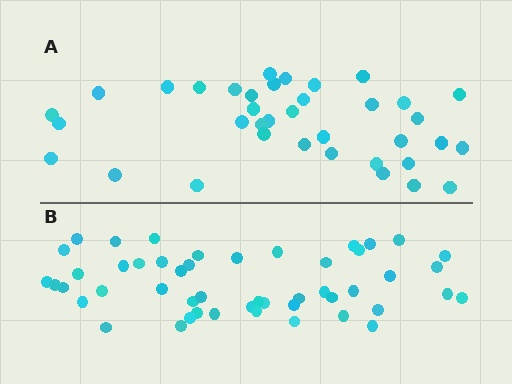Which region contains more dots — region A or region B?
Region B (the bottom region) has more dots.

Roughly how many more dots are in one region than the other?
Region B has roughly 12 or so more dots than region A.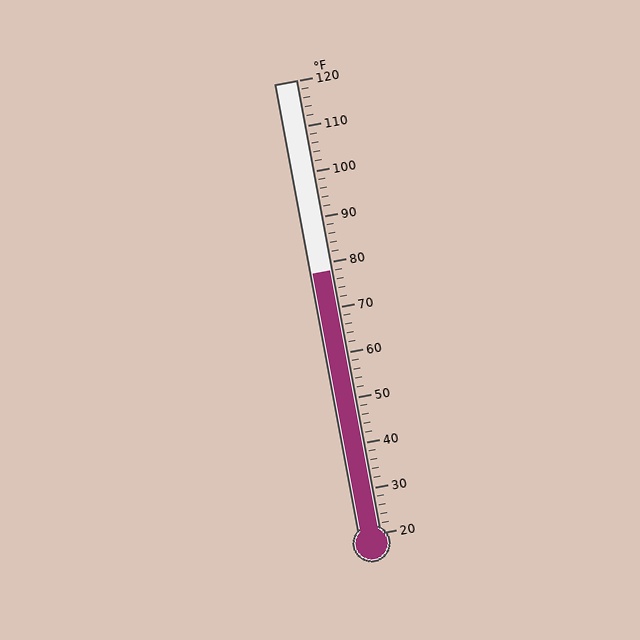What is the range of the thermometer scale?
The thermometer scale ranges from 20°F to 120°F.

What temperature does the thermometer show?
The thermometer shows approximately 78°F.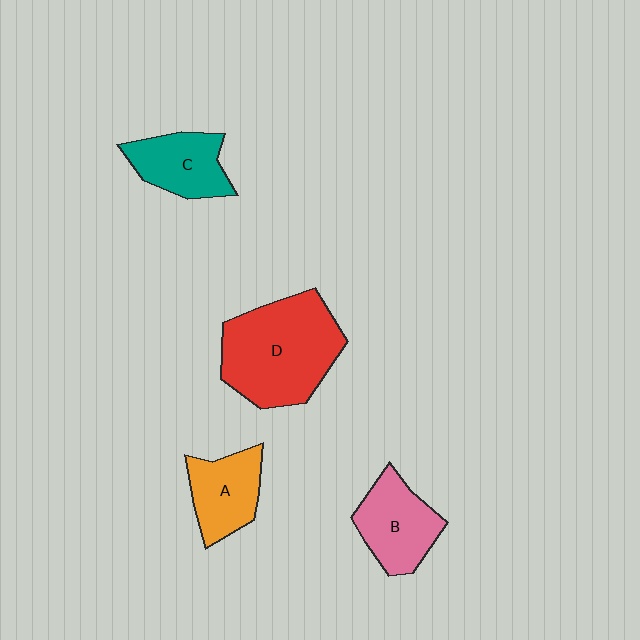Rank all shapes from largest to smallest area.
From largest to smallest: D (red), B (pink), C (teal), A (orange).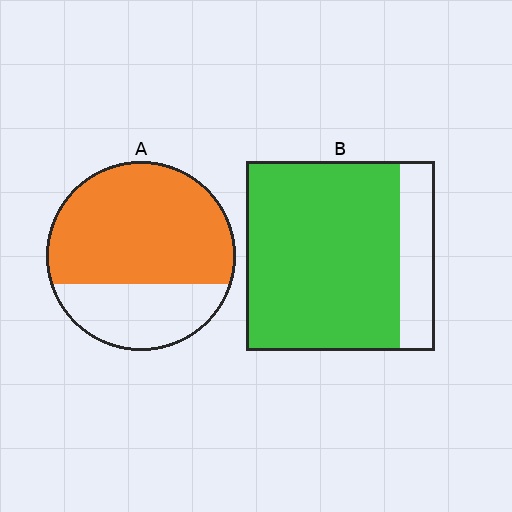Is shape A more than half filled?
Yes.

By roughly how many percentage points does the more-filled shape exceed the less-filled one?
By roughly 15 percentage points (B over A).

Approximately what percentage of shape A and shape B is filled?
A is approximately 70% and B is approximately 80%.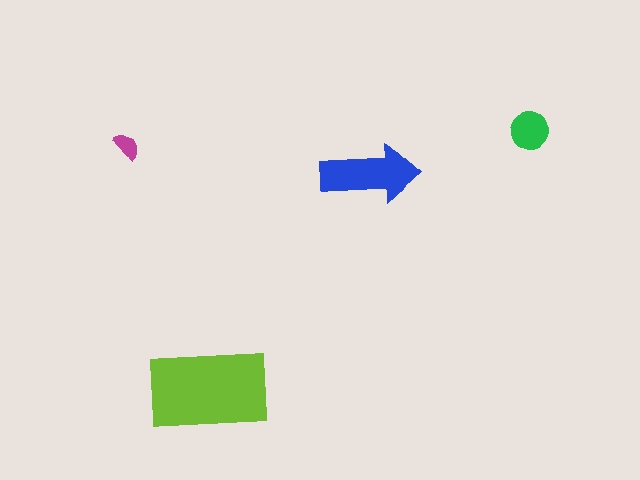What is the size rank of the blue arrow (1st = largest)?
2nd.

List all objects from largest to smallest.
The lime rectangle, the blue arrow, the green circle, the magenta semicircle.